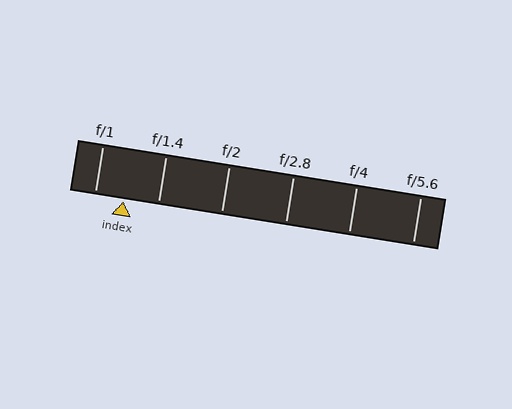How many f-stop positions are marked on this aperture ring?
There are 6 f-stop positions marked.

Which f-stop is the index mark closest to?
The index mark is closest to f/1.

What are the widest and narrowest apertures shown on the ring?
The widest aperture shown is f/1 and the narrowest is f/5.6.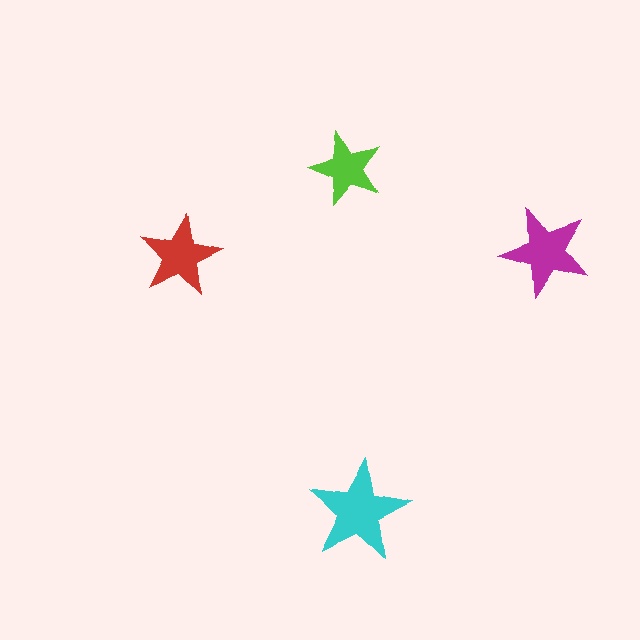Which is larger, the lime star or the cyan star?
The cyan one.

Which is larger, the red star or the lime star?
The red one.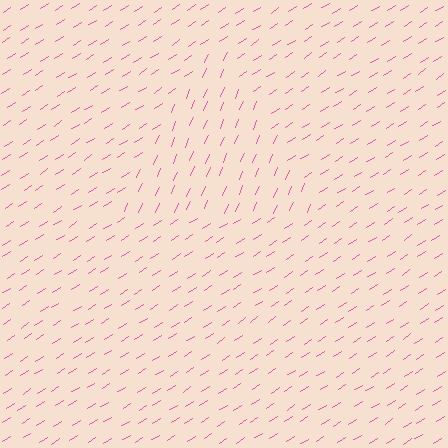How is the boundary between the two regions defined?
The boundary is defined purely by a change in line orientation (approximately 34 degrees difference). All lines are the same color and thickness.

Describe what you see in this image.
The image is filled with small pink line segments. A triangle region in the image has lines oriented differently from the surrounding lines, creating a visible texture boundary.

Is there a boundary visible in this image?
Yes, there is a texture boundary formed by a change in line orientation.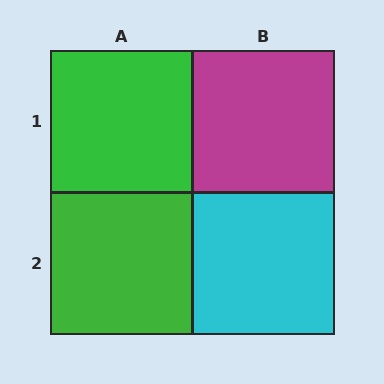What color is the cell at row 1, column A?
Green.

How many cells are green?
2 cells are green.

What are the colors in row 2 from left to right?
Green, cyan.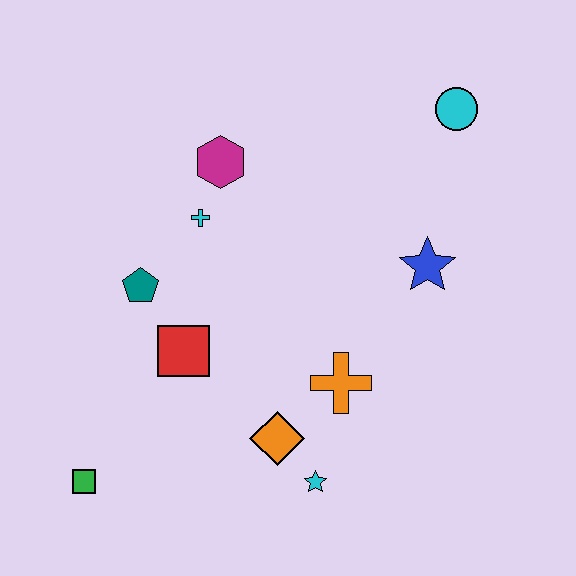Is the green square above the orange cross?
No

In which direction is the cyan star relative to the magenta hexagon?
The cyan star is below the magenta hexagon.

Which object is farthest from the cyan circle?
The green square is farthest from the cyan circle.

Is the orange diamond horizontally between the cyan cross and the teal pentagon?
No